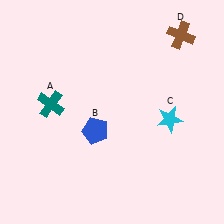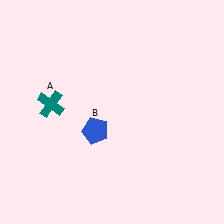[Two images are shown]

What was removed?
The brown cross (D), the cyan star (C) were removed in Image 2.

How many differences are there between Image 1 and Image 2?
There are 2 differences between the two images.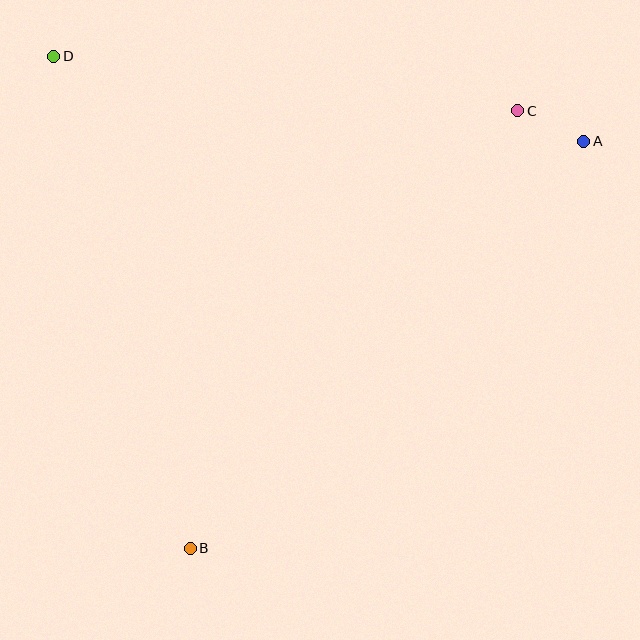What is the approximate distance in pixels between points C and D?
The distance between C and D is approximately 467 pixels.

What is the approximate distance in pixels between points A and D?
The distance between A and D is approximately 537 pixels.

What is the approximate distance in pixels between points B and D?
The distance between B and D is approximately 511 pixels.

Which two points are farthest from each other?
Points A and B are farthest from each other.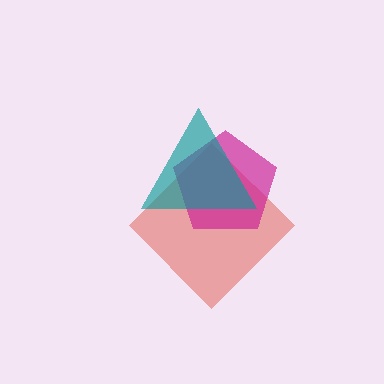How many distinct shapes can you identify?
There are 3 distinct shapes: a red diamond, a magenta pentagon, a teal triangle.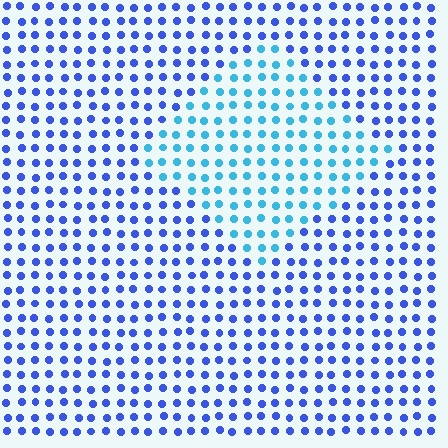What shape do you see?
I see a diamond.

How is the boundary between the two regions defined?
The boundary is defined purely by a slight shift in hue (about 36 degrees). Spacing, size, and orientation are identical on both sides.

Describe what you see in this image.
The image is filled with small blue elements in a uniform arrangement. A diamond-shaped region is visible where the elements are tinted to a slightly different hue, forming a subtle color boundary.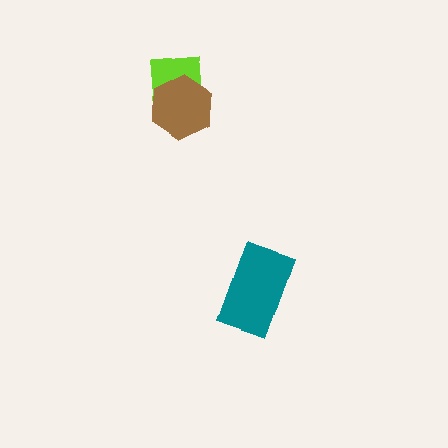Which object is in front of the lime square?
The brown hexagon is in front of the lime square.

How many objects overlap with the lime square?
1 object overlaps with the lime square.